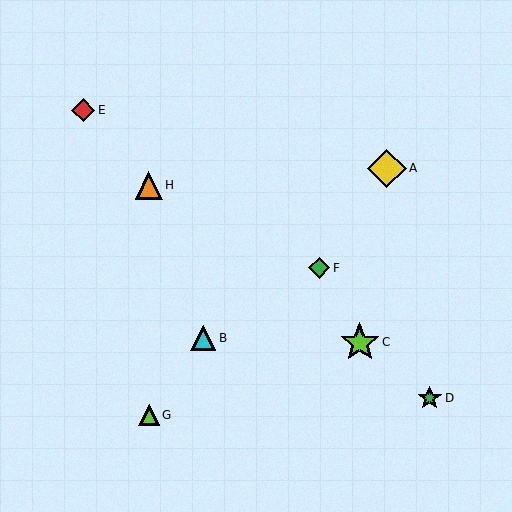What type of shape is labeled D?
Shape D is a green star.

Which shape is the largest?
The lime star (labeled C) is the largest.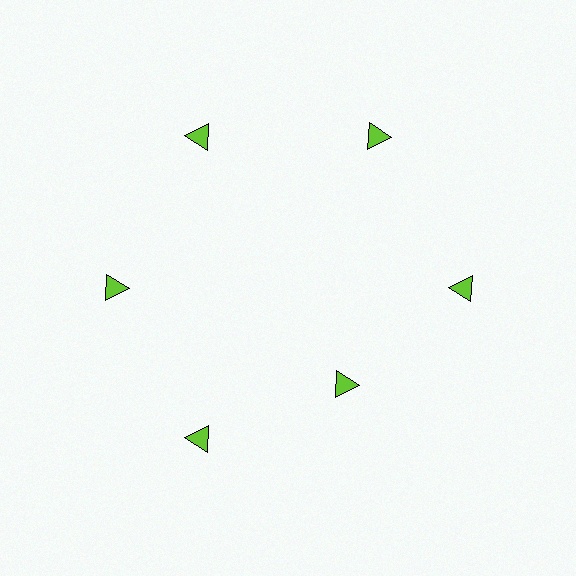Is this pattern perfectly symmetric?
No. The 6 lime triangles are arranged in a ring, but one element near the 5 o'clock position is pulled inward toward the center, breaking the 6-fold rotational symmetry.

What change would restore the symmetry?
The symmetry would be restored by moving it outward, back onto the ring so that all 6 triangles sit at equal angles and equal distance from the center.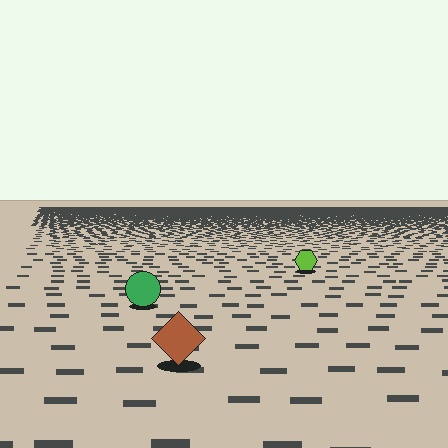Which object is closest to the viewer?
The brown diamond is closest. The texture marks near it are larger and more spread out.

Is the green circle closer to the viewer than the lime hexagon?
Yes. The green circle is closer — you can tell from the texture gradient: the ground texture is coarser near it.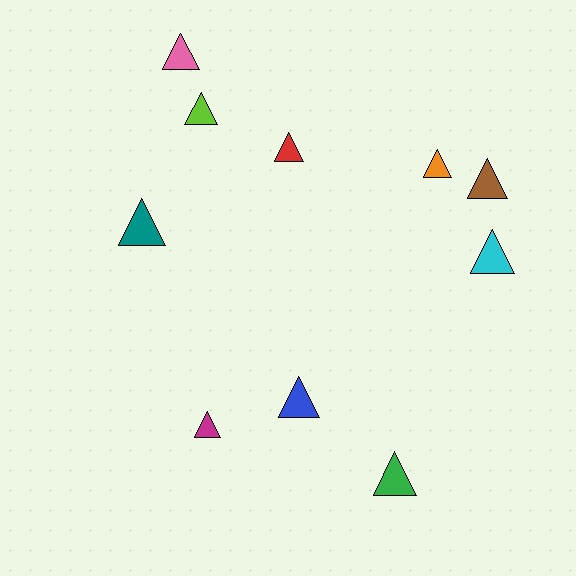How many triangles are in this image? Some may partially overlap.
There are 10 triangles.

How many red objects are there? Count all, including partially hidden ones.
There is 1 red object.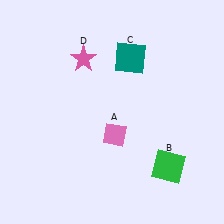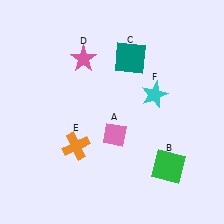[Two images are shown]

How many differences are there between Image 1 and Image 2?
There are 2 differences between the two images.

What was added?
An orange cross (E), a cyan star (F) were added in Image 2.